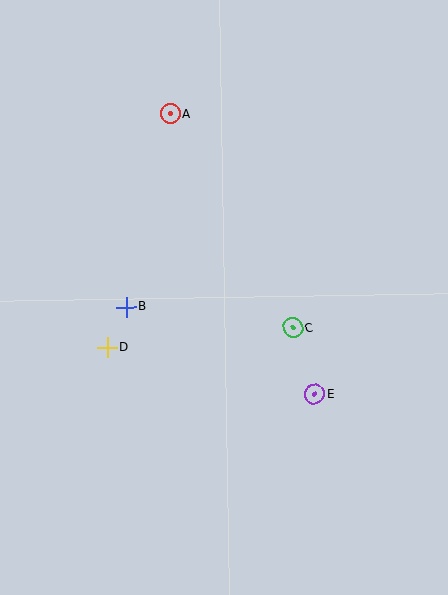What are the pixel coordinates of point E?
Point E is at (314, 394).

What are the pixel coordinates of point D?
Point D is at (107, 347).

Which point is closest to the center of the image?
Point C at (293, 328) is closest to the center.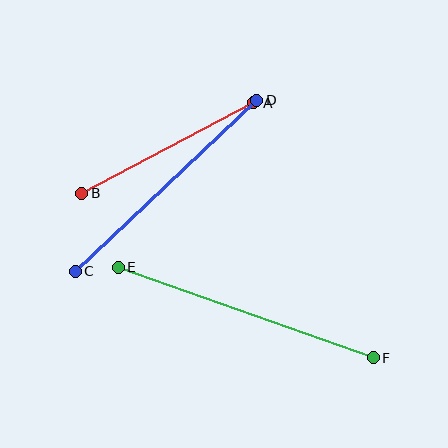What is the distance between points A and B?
The distance is approximately 194 pixels.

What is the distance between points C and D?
The distance is approximately 249 pixels.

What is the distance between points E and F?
The distance is approximately 271 pixels.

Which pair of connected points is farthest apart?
Points E and F are farthest apart.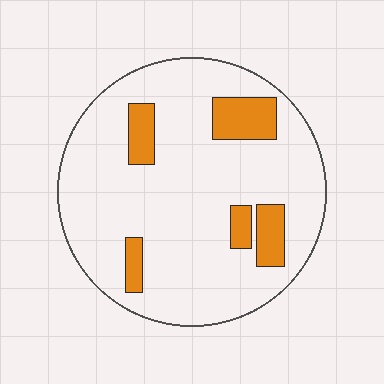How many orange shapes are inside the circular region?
5.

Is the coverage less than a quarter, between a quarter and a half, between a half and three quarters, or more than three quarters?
Less than a quarter.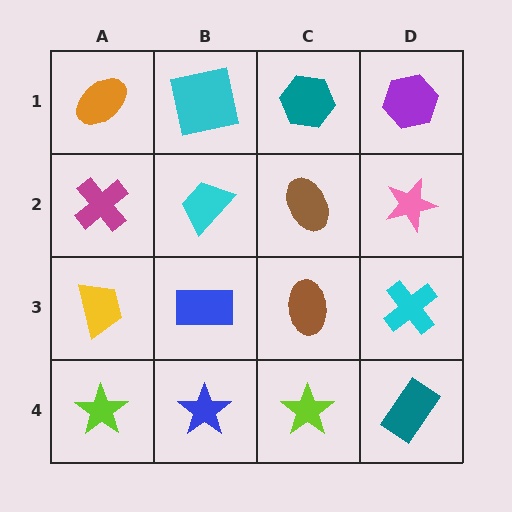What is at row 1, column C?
A teal hexagon.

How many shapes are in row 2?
4 shapes.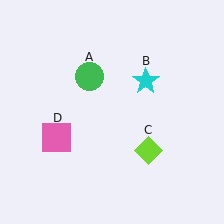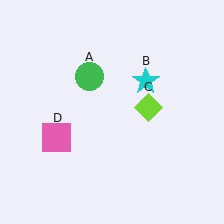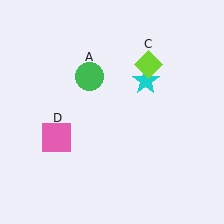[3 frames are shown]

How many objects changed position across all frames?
1 object changed position: lime diamond (object C).